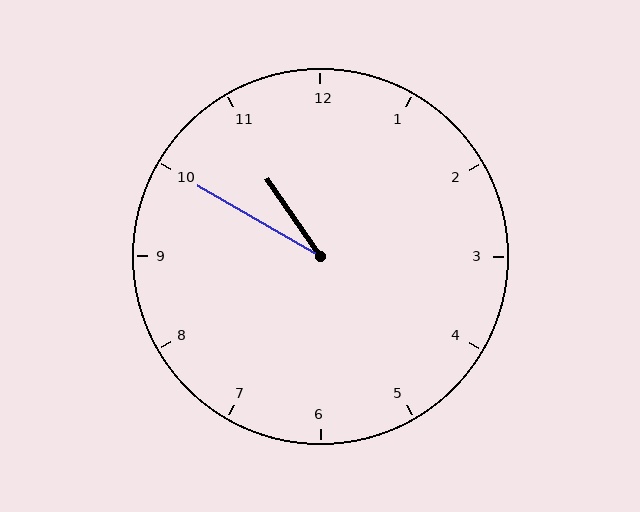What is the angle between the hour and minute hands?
Approximately 25 degrees.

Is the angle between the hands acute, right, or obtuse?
It is acute.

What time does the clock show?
10:50.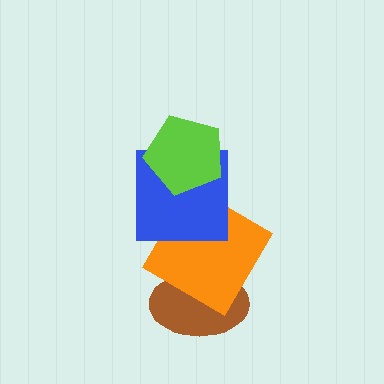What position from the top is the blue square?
The blue square is 2nd from the top.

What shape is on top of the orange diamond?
The blue square is on top of the orange diamond.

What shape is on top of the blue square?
The lime pentagon is on top of the blue square.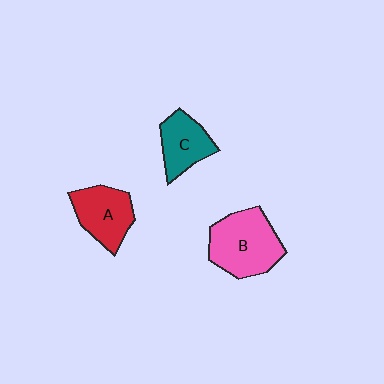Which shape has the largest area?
Shape B (pink).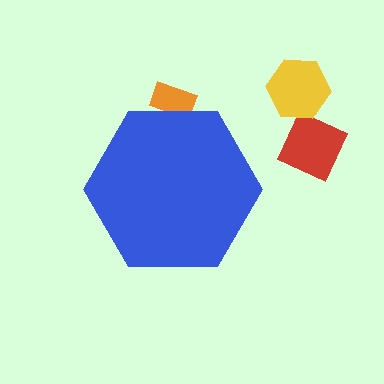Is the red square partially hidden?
No, the red square is fully visible.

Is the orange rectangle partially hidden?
Yes, the orange rectangle is partially hidden behind the blue hexagon.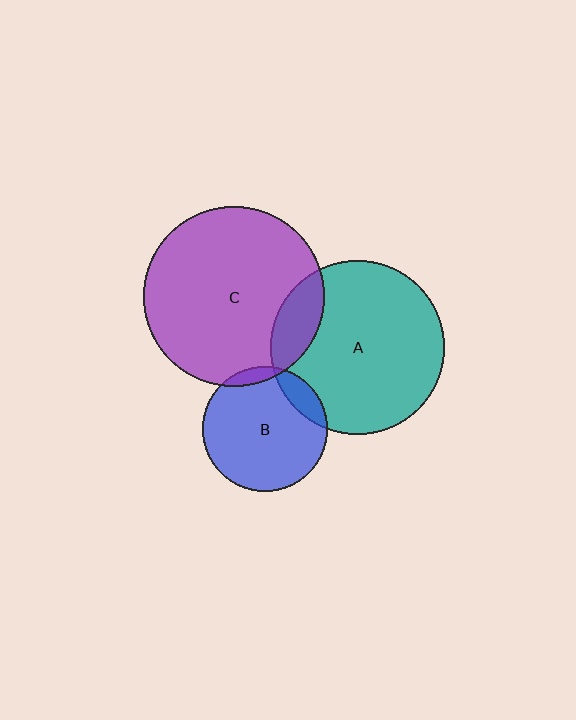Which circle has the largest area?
Circle C (purple).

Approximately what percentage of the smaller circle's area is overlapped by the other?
Approximately 10%.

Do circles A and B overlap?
Yes.